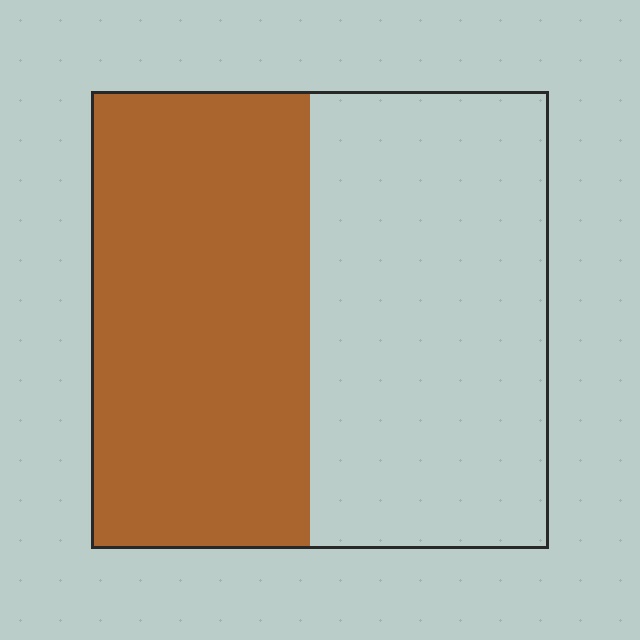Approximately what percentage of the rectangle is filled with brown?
Approximately 50%.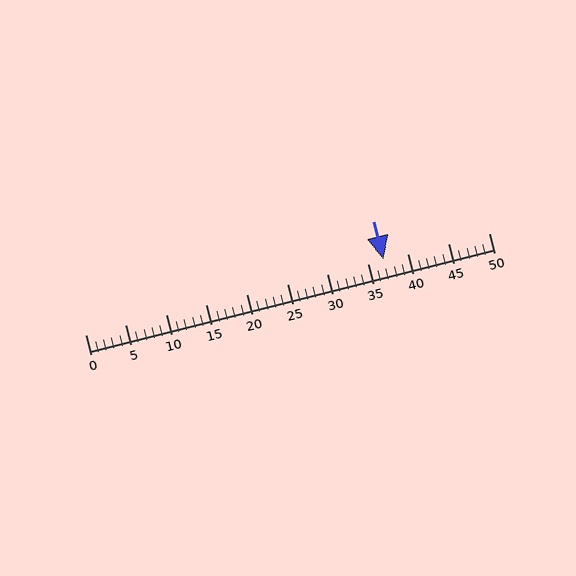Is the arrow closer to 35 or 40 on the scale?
The arrow is closer to 35.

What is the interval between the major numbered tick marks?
The major tick marks are spaced 5 units apart.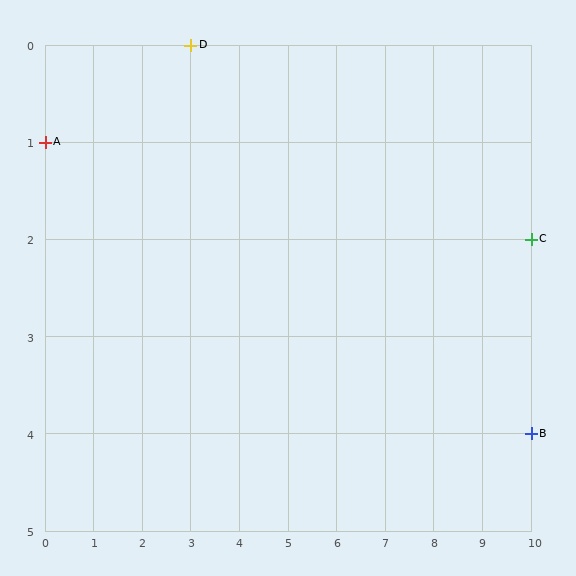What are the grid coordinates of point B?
Point B is at grid coordinates (10, 4).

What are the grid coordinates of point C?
Point C is at grid coordinates (10, 2).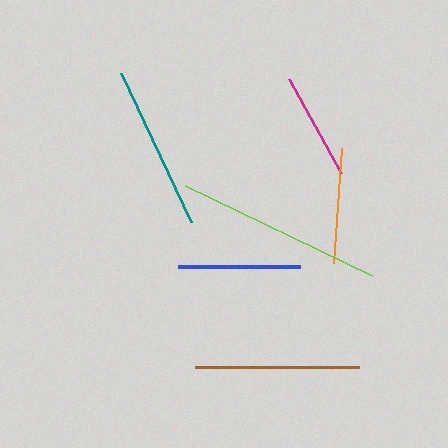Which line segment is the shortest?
The magenta line is the shortest at approximately 108 pixels.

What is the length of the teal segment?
The teal segment is approximately 164 pixels long.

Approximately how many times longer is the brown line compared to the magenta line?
The brown line is approximately 1.5 times the length of the magenta line.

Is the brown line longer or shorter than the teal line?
The teal line is longer than the brown line.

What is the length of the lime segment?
The lime segment is approximately 207 pixels long.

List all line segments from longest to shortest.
From longest to shortest: lime, teal, brown, blue, orange, magenta.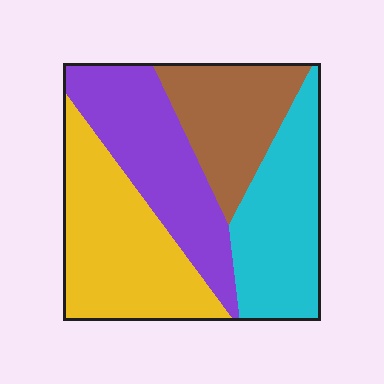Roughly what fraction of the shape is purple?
Purple takes up about one quarter (1/4) of the shape.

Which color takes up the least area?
Brown, at roughly 20%.